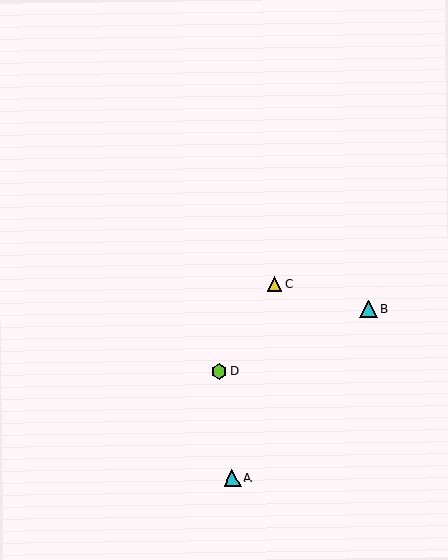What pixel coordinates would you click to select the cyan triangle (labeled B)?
Click at (369, 309) to select the cyan triangle B.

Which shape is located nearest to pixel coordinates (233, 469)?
The cyan triangle (labeled A) at (232, 478) is nearest to that location.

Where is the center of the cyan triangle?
The center of the cyan triangle is at (232, 478).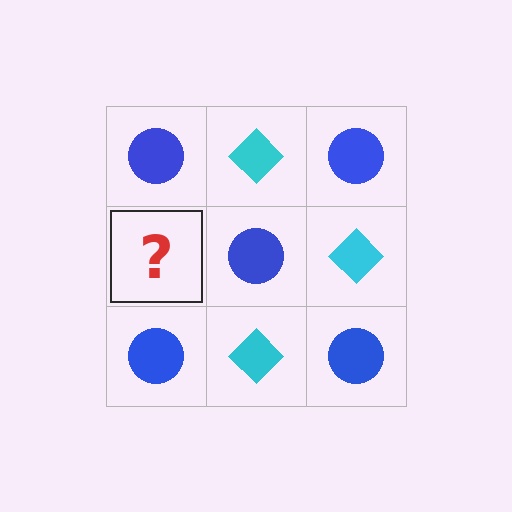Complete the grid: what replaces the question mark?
The question mark should be replaced with a cyan diamond.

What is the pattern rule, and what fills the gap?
The rule is that it alternates blue circle and cyan diamond in a checkerboard pattern. The gap should be filled with a cyan diamond.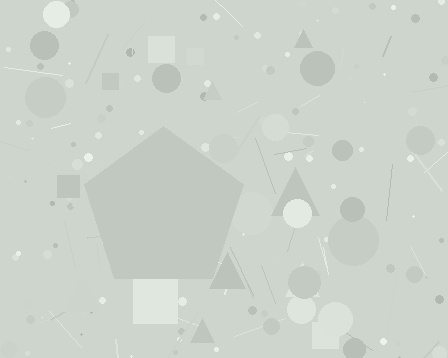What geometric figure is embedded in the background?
A pentagon is embedded in the background.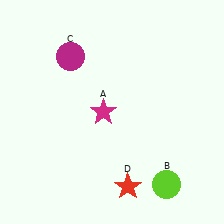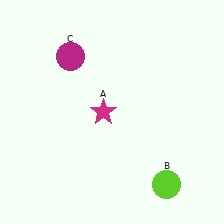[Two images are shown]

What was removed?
The red star (D) was removed in Image 2.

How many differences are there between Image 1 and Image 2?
There is 1 difference between the two images.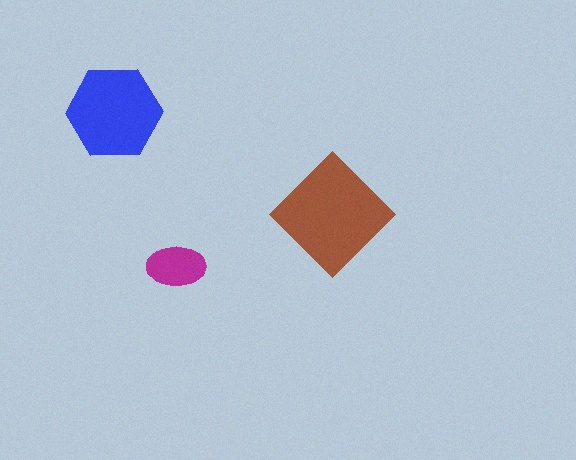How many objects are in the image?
There are 3 objects in the image.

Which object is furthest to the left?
The blue hexagon is leftmost.